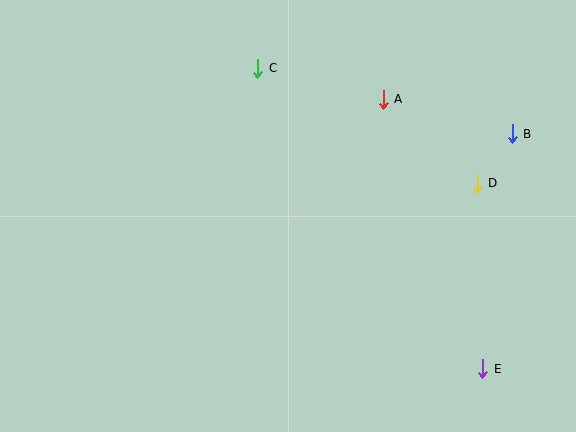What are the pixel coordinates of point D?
Point D is at (477, 183).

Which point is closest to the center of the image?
Point A at (383, 99) is closest to the center.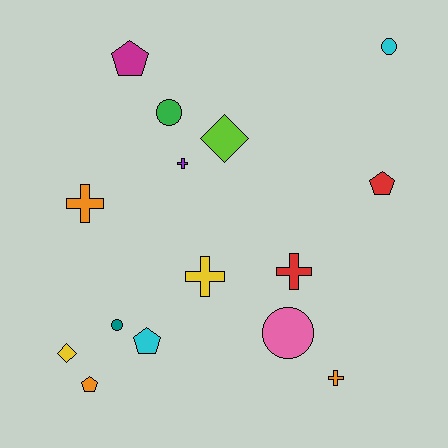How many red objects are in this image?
There are 2 red objects.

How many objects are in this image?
There are 15 objects.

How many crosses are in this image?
There are 5 crosses.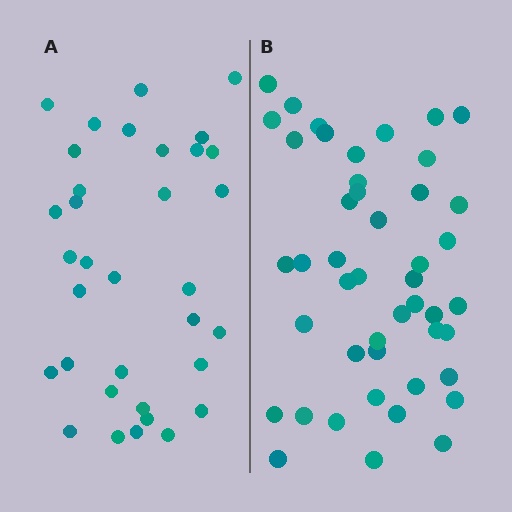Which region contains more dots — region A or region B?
Region B (the right region) has more dots.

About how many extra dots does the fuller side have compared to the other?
Region B has roughly 12 or so more dots than region A.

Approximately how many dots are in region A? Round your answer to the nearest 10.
About 30 dots. (The exact count is 34, which rounds to 30.)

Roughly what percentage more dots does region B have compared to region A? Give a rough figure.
About 35% more.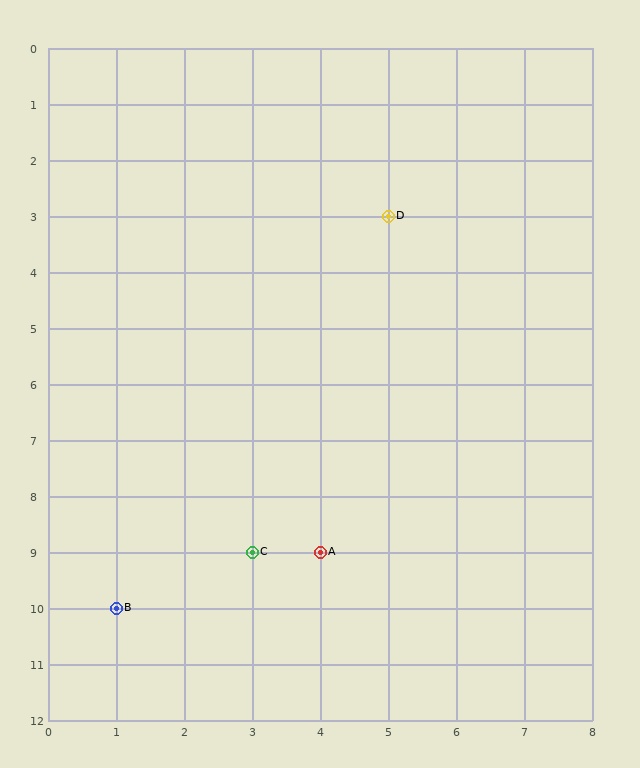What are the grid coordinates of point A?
Point A is at grid coordinates (4, 9).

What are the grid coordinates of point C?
Point C is at grid coordinates (3, 9).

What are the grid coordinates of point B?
Point B is at grid coordinates (1, 10).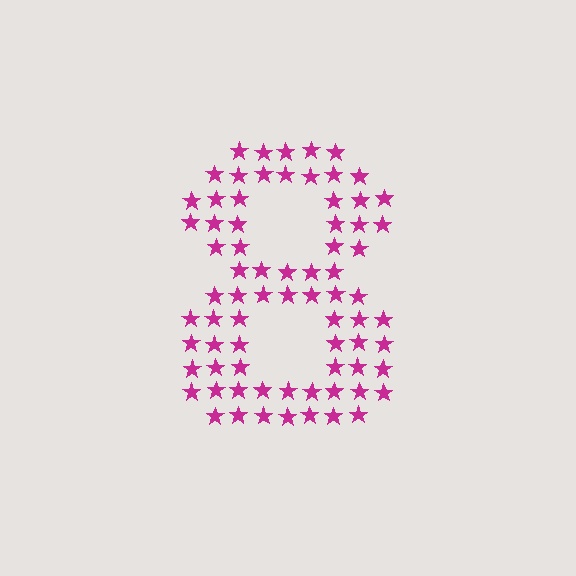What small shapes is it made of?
It is made of small stars.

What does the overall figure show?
The overall figure shows the digit 8.